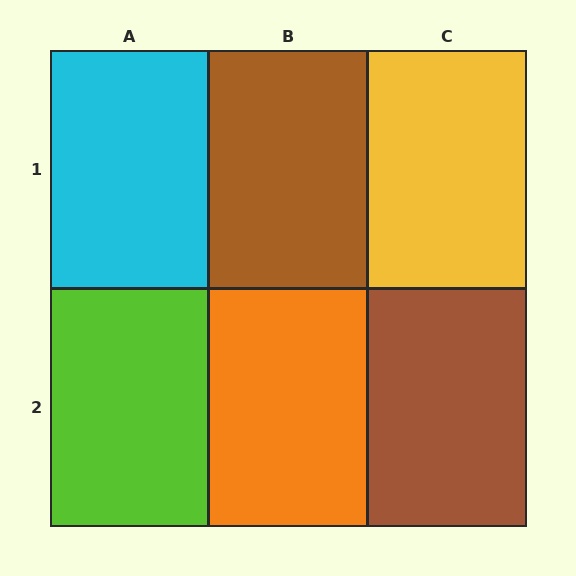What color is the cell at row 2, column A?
Lime.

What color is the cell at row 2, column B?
Orange.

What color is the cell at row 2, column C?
Brown.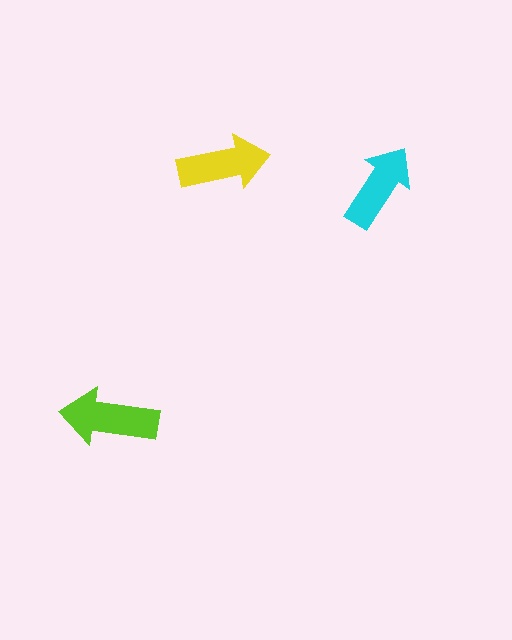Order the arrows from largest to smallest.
the lime one, the yellow one, the cyan one.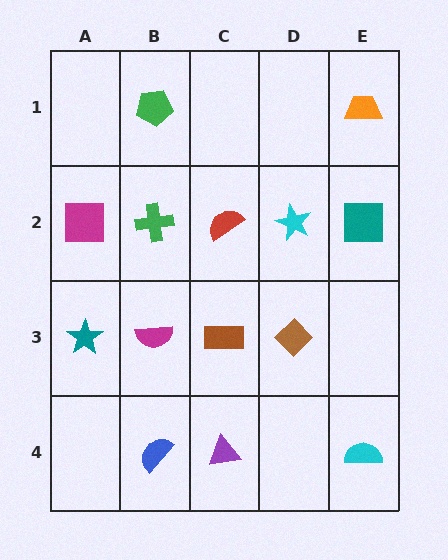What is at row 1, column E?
An orange trapezoid.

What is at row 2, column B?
A green cross.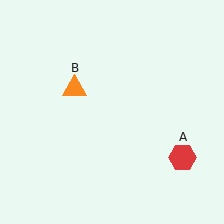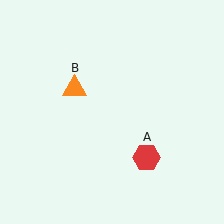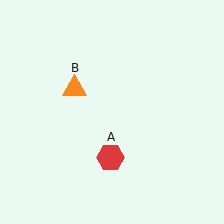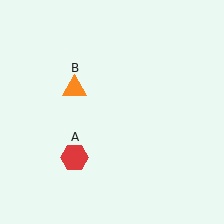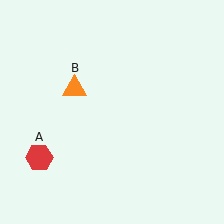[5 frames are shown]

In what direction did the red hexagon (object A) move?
The red hexagon (object A) moved left.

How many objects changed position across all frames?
1 object changed position: red hexagon (object A).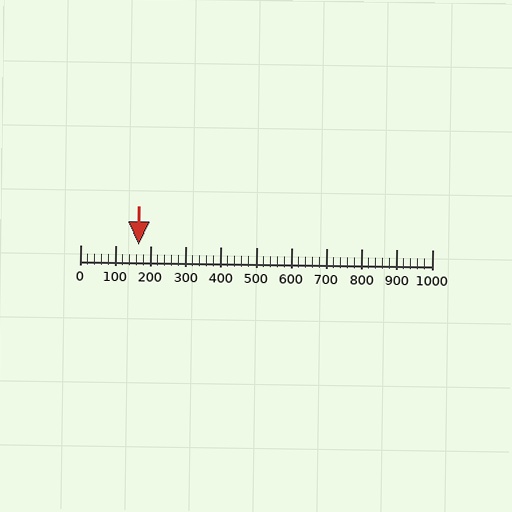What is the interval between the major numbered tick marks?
The major tick marks are spaced 100 units apart.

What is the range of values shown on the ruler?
The ruler shows values from 0 to 1000.